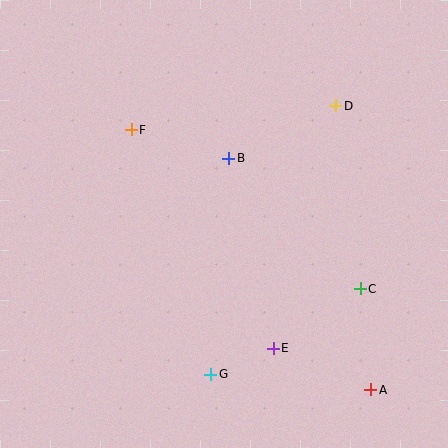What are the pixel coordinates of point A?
Point A is at (371, 390).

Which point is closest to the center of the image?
Point B at (229, 158) is closest to the center.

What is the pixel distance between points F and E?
The distance between F and E is 261 pixels.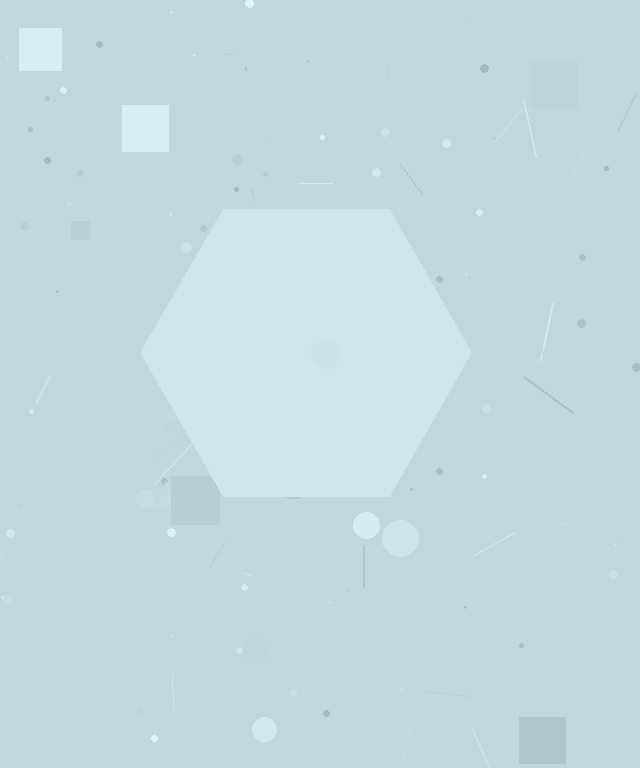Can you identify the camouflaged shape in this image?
The camouflaged shape is a hexagon.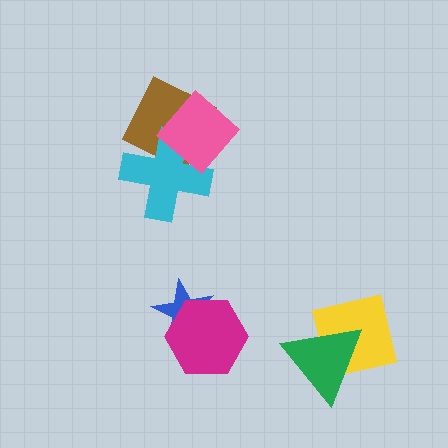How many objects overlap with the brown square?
2 objects overlap with the brown square.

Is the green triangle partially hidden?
No, no other shape covers it.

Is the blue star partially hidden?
Yes, it is partially covered by another shape.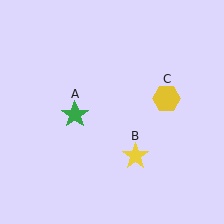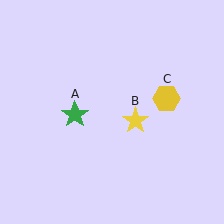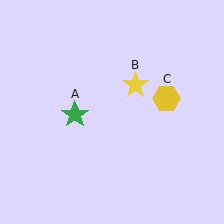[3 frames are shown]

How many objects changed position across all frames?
1 object changed position: yellow star (object B).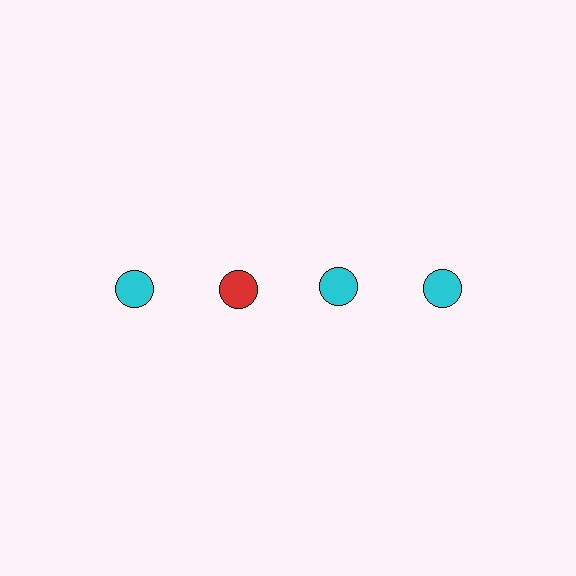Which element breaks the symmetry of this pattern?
The red circle in the top row, second from left column breaks the symmetry. All other shapes are cyan circles.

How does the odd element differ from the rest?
It has a different color: red instead of cyan.